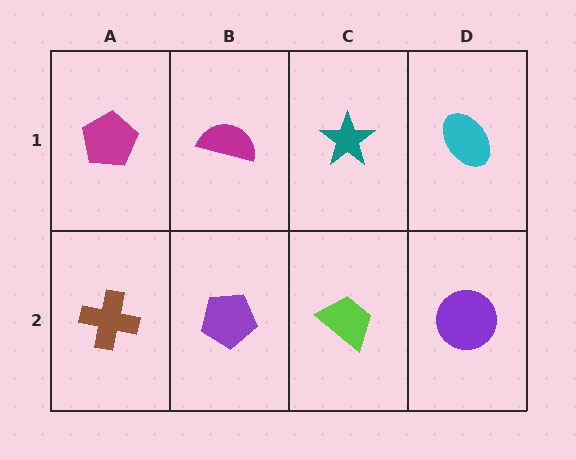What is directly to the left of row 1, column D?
A teal star.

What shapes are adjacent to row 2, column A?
A magenta pentagon (row 1, column A), a purple pentagon (row 2, column B).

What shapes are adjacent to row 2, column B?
A magenta semicircle (row 1, column B), a brown cross (row 2, column A), a lime trapezoid (row 2, column C).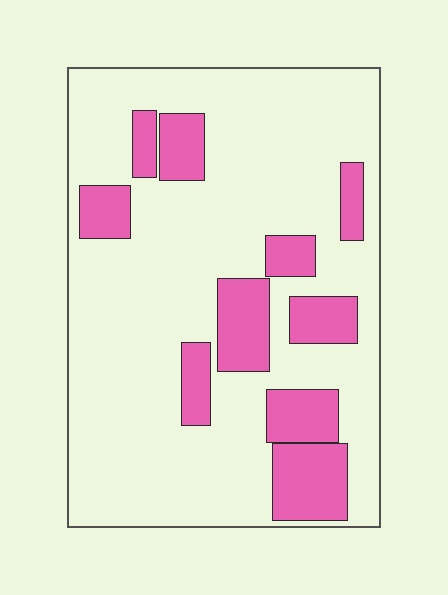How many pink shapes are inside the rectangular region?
10.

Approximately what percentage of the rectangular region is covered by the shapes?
Approximately 20%.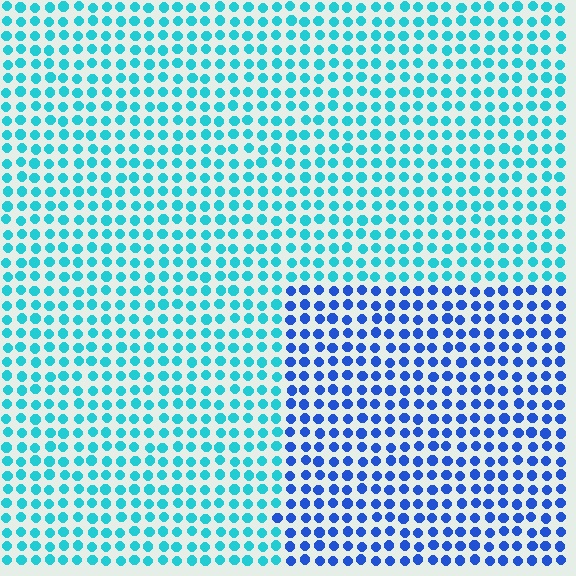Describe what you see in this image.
The image is filled with small cyan elements in a uniform arrangement. A rectangle-shaped region is visible where the elements are tinted to a slightly different hue, forming a subtle color boundary.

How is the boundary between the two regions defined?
The boundary is defined purely by a slight shift in hue (about 41 degrees). Spacing, size, and orientation are identical on both sides.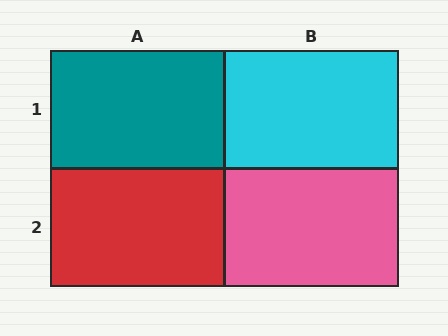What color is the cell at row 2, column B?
Pink.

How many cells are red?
1 cell is red.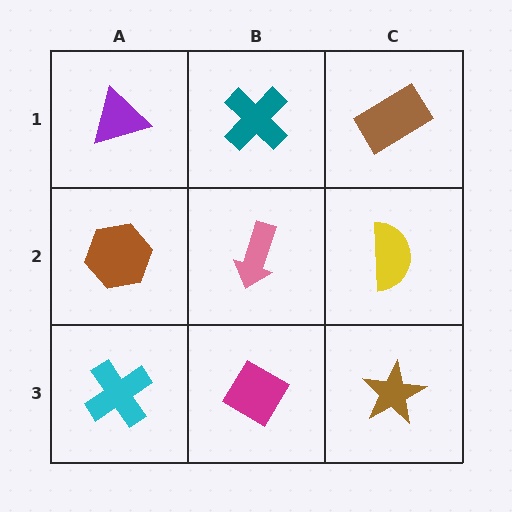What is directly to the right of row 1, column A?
A teal cross.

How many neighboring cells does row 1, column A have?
2.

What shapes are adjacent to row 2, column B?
A teal cross (row 1, column B), a magenta diamond (row 3, column B), a brown hexagon (row 2, column A), a yellow semicircle (row 2, column C).